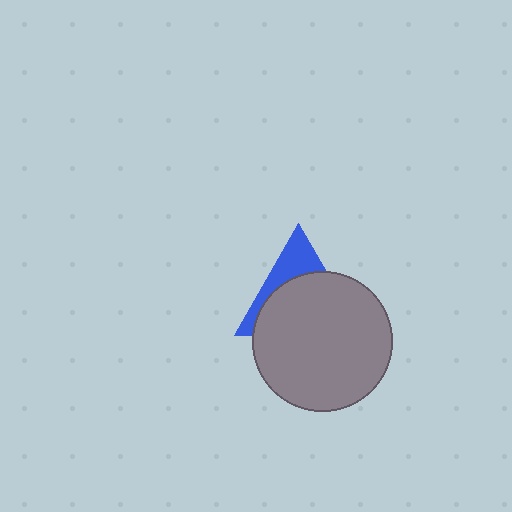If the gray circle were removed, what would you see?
You would see the complete blue triangle.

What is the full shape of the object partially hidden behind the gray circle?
The partially hidden object is a blue triangle.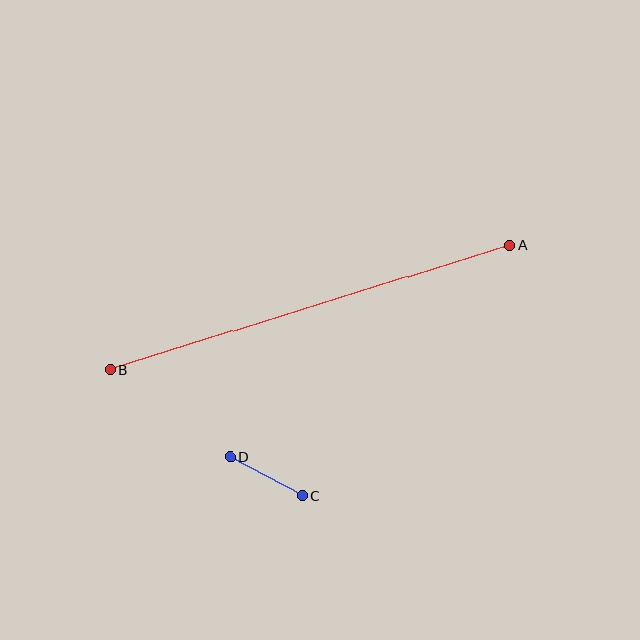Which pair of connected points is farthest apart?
Points A and B are farthest apart.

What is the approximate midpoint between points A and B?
The midpoint is at approximately (310, 307) pixels.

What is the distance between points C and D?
The distance is approximately 82 pixels.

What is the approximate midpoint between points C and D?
The midpoint is at approximately (266, 476) pixels.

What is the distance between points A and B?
The distance is approximately 419 pixels.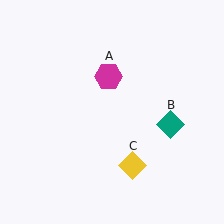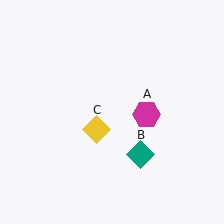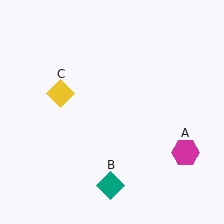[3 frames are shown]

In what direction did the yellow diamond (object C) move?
The yellow diamond (object C) moved up and to the left.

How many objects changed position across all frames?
3 objects changed position: magenta hexagon (object A), teal diamond (object B), yellow diamond (object C).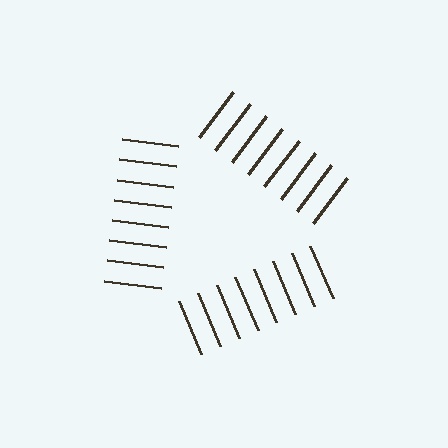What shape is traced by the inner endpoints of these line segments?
An illusory triangle — the line segments terminate on its edges but no continuous stroke is drawn.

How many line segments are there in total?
24 — 8 along each of the 3 edges.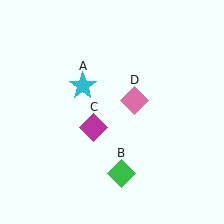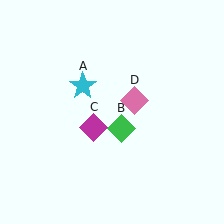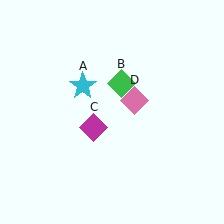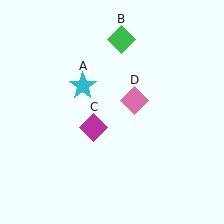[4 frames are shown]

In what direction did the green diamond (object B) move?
The green diamond (object B) moved up.